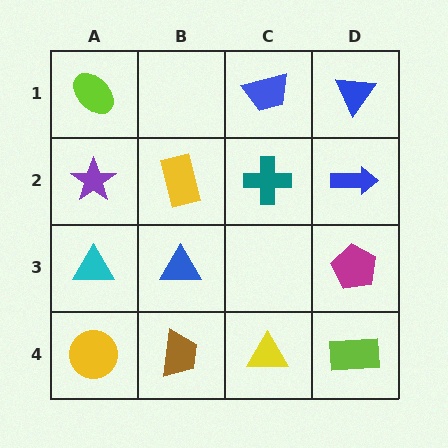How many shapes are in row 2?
4 shapes.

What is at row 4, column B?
A brown trapezoid.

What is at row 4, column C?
A yellow triangle.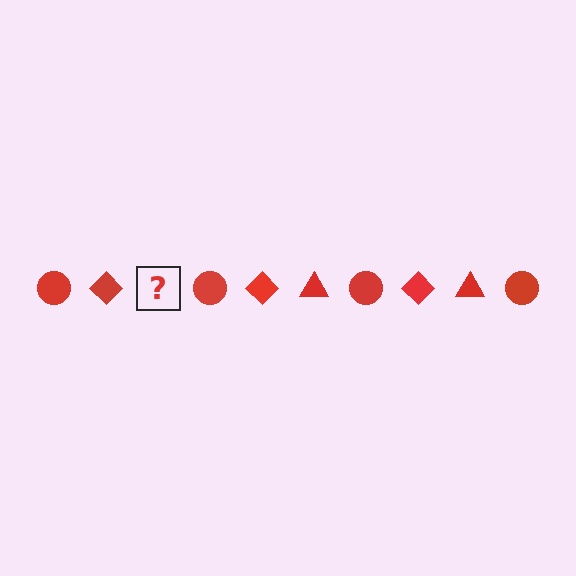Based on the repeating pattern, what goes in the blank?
The blank should be a red triangle.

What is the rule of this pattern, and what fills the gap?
The rule is that the pattern cycles through circle, diamond, triangle shapes in red. The gap should be filled with a red triangle.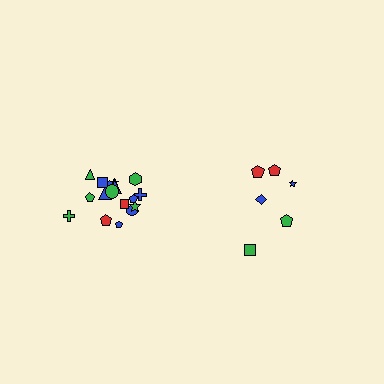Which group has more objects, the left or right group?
The left group.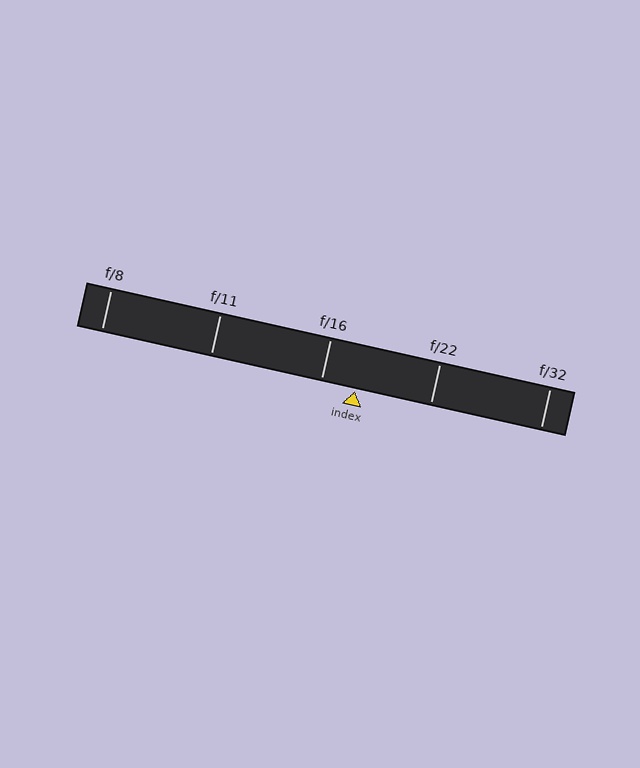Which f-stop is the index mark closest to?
The index mark is closest to f/16.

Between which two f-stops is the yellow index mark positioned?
The index mark is between f/16 and f/22.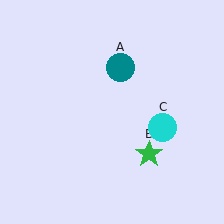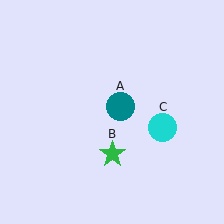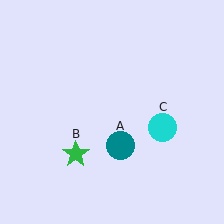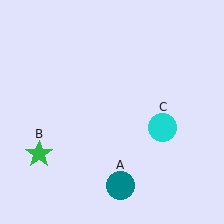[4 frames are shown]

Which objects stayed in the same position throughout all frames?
Cyan circle (object C) remained stationary.